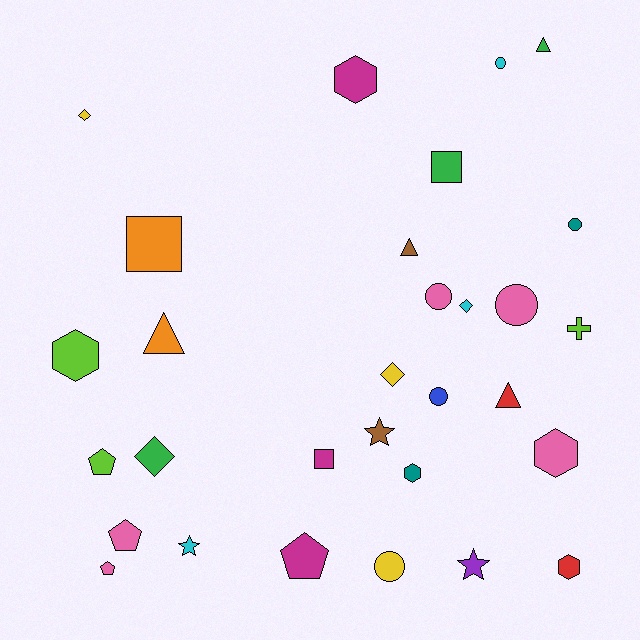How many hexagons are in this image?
There are 5 hexagons.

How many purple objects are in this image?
There is 1 purple object.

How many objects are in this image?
There are 30 objects.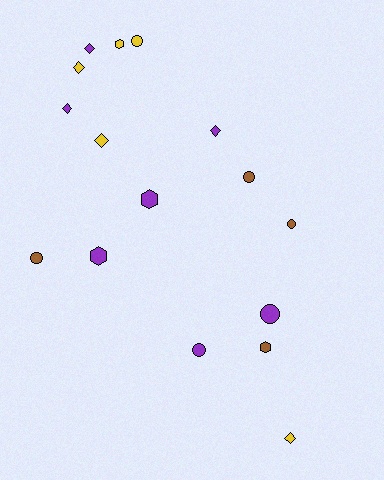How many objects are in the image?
There are 16 objects.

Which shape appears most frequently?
Circle, with 6 objects.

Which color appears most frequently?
Purple, with 7 objects.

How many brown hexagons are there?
There is 1 brown hexagon.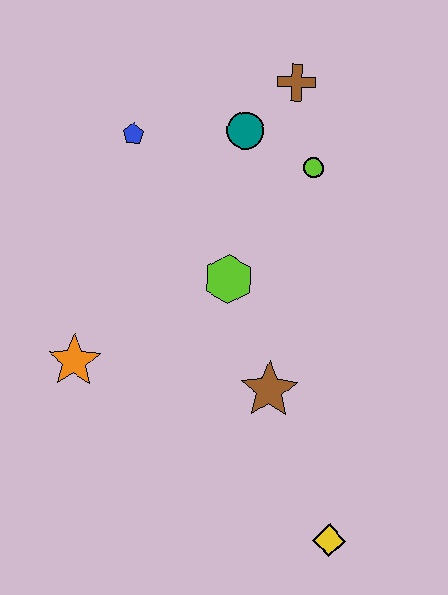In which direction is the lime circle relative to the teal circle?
The lime circle is to the right of the teal circle.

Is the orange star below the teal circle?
Yes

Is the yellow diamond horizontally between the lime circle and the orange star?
No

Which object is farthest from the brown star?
The brown cross is farthest from the brown star.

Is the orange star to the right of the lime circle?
No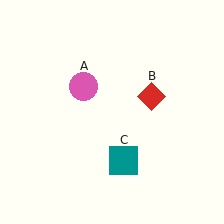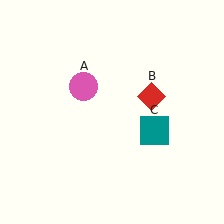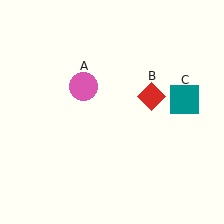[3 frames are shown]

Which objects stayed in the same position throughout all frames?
Pink circle (object A) and red diamond (object B) remained stationary.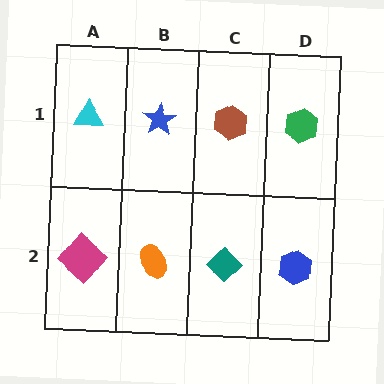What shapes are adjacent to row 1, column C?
A teal diamond (row 2, column C), a blue star (row 1, column B), a green hexagon (row 1, column D).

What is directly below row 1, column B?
An orange ellipse.